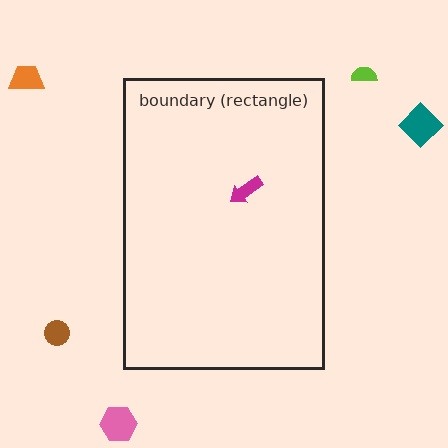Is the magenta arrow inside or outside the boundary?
Inside.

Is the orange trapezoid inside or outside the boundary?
Outside.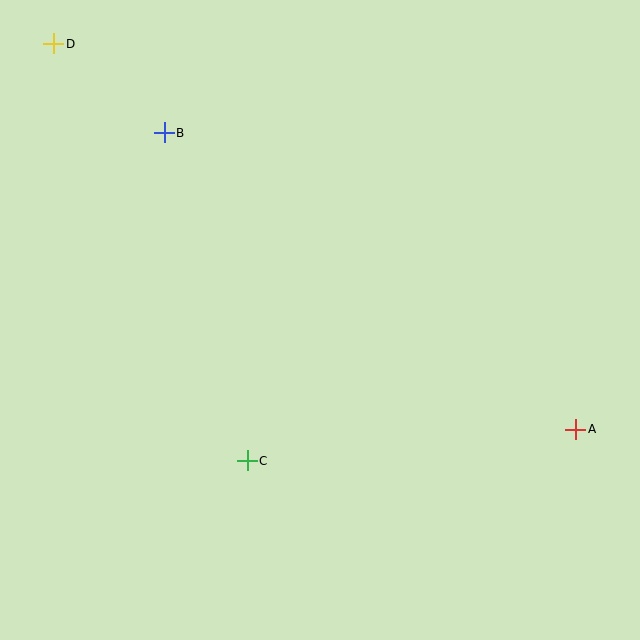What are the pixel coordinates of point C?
Point C is at (247, 461).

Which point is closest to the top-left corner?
Point D is closest to the top-left corner.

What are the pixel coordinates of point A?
Point A is at (576, 429).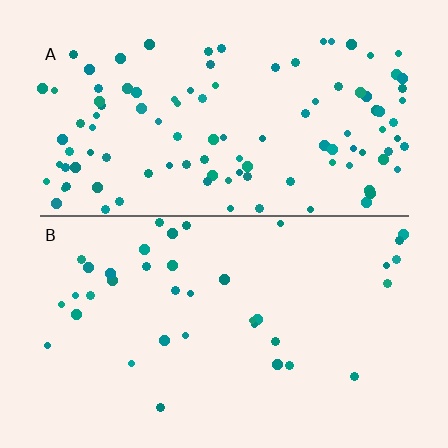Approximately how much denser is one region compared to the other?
Approximately 2.9× — region A over region B.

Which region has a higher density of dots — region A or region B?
A (the top).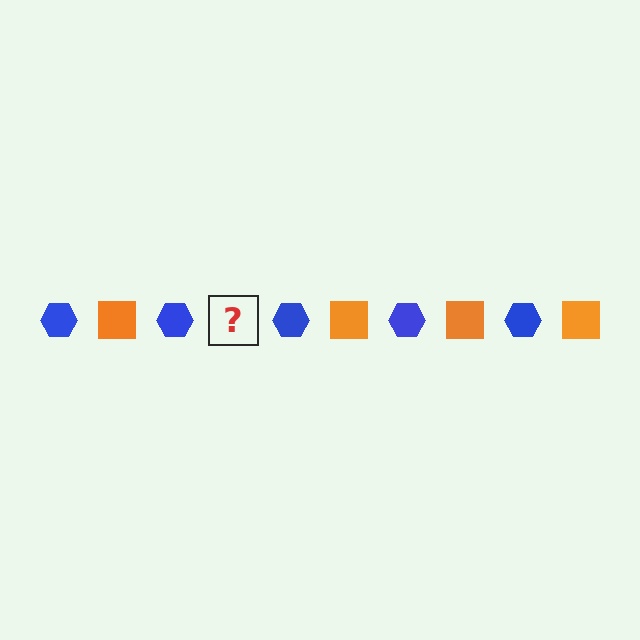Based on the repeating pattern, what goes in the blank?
The blank should be an orange square.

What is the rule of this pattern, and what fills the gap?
The rule is that the pattern alternates between blue hexagon and orange square. The gap should be filled with an orange square.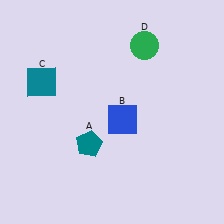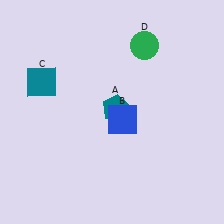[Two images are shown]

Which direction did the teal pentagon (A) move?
The teal pentagon (A) moved up.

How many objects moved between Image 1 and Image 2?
1 object moved between the two images.